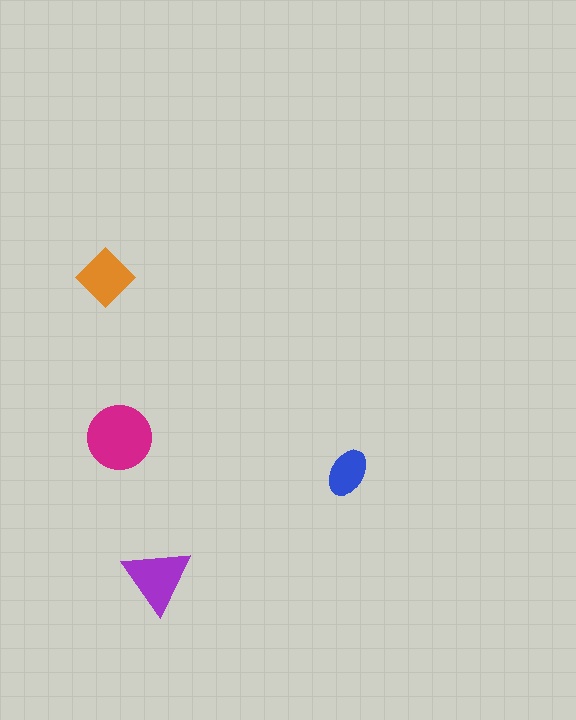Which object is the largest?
The magenta circle.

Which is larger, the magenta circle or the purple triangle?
The magenta circle.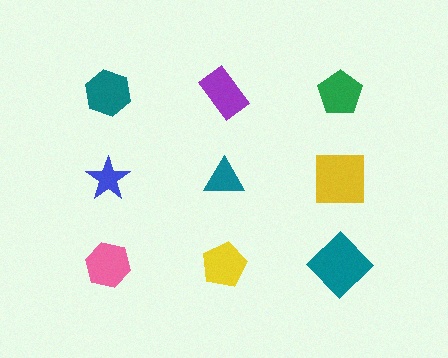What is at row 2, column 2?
A teal triangle.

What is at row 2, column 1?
A blue star.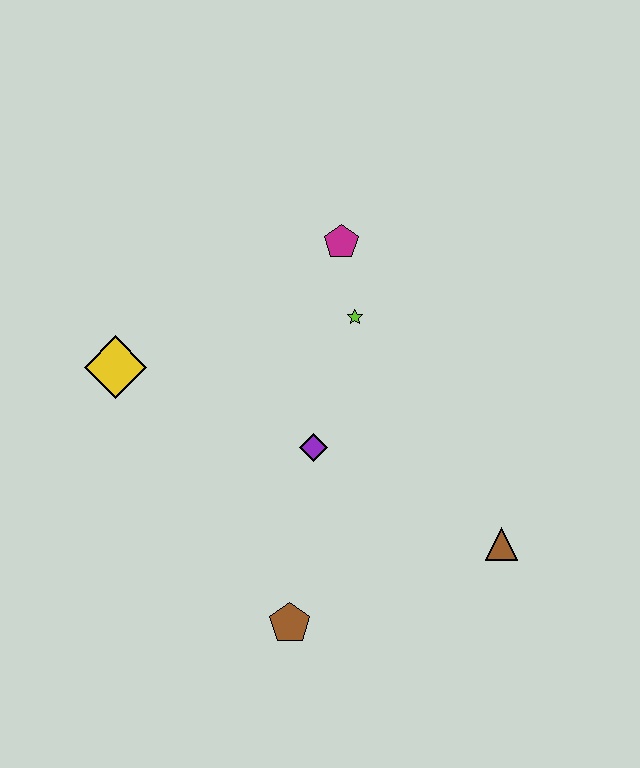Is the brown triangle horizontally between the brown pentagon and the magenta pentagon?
No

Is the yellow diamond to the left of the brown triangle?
Yes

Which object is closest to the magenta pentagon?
The lime star is closest to the magenta pentagon.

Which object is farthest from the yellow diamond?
The brown triangle is farthest from the yellow diamond.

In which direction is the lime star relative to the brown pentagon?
The lime star is above the brown pentagon.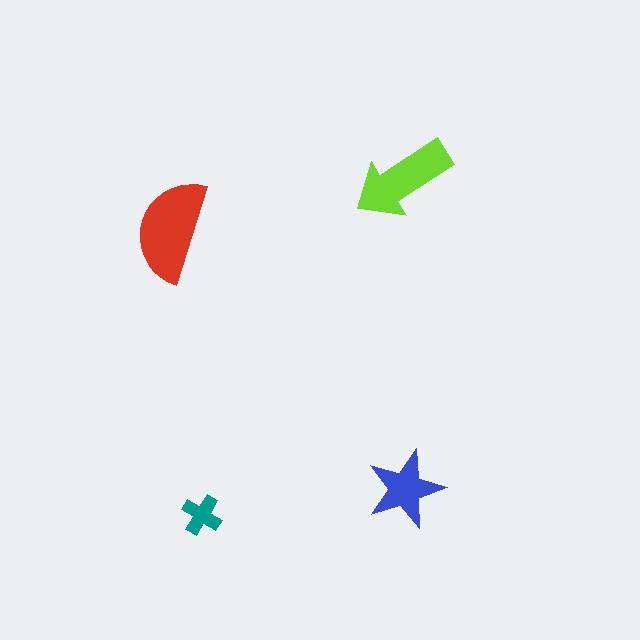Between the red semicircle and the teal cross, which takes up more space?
The red semicircle.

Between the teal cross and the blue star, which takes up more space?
The blue star.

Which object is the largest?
The red semicircle.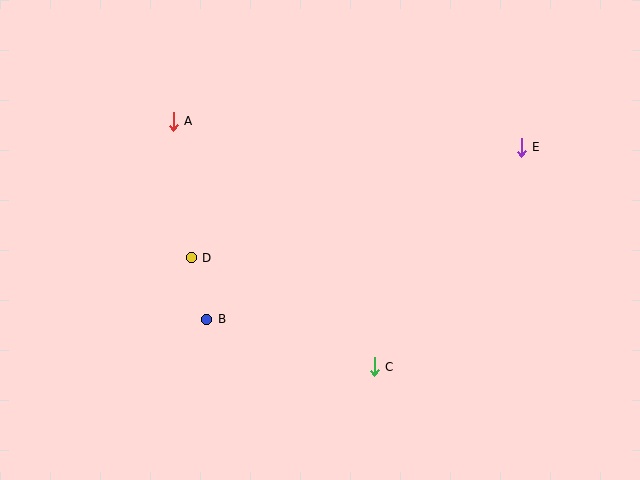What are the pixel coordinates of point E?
Point E is at (521, 147).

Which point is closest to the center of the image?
Point D at (191, 258) is closest to the center.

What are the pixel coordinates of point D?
Point D is at (191, 258).